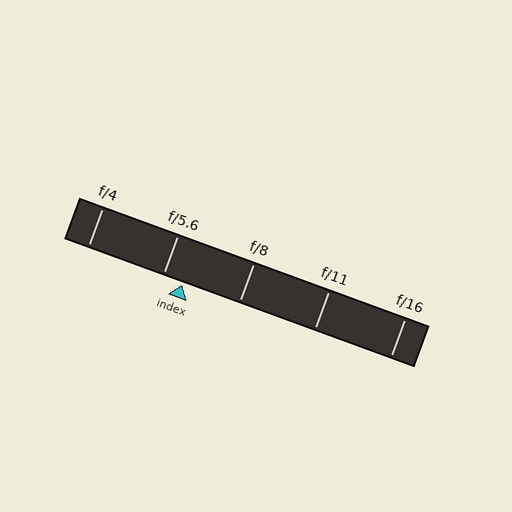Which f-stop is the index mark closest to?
The index mark is closest to f/5.6.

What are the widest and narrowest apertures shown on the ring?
The widest aperture shown is f/4 and the narrowest is f/16.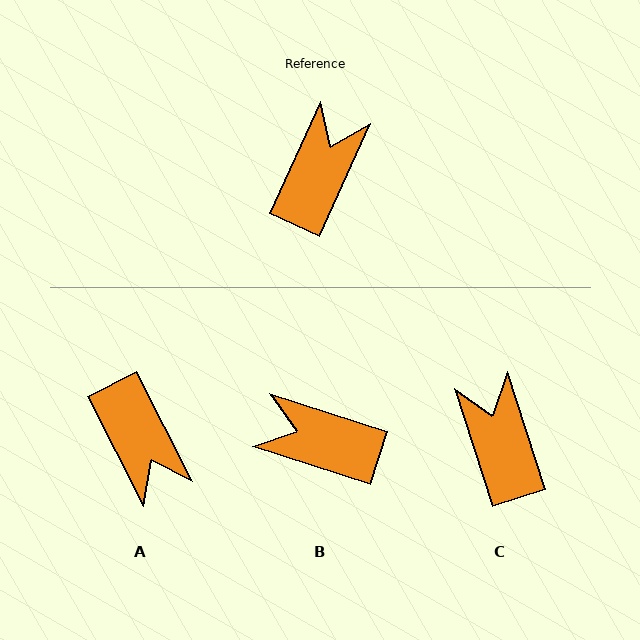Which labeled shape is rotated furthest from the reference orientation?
A, about 129 degrees away.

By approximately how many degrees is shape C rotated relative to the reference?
Approximately 42 degrees counter-clockwise.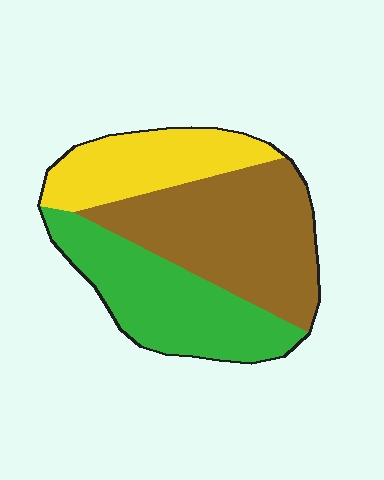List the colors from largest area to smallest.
From largest to smallest: brown, green, yellow.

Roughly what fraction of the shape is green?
Green covers roughly 35% of the shape.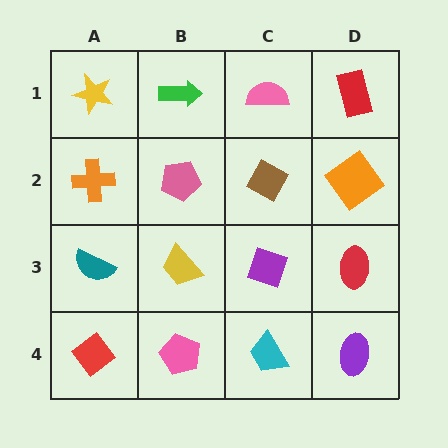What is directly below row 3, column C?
A cyan trapezoid.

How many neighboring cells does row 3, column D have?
3.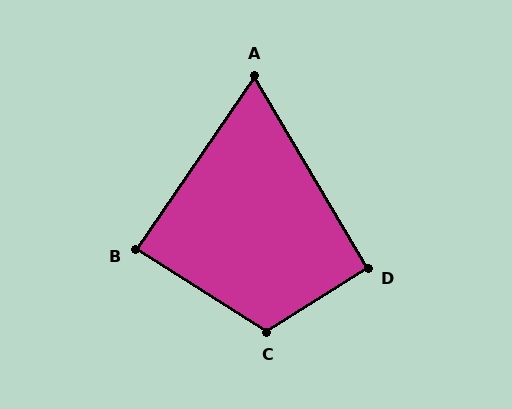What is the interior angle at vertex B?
Approximately 88 degrees (approximately right).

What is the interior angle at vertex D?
Approximately 92 degrees (approximately right).